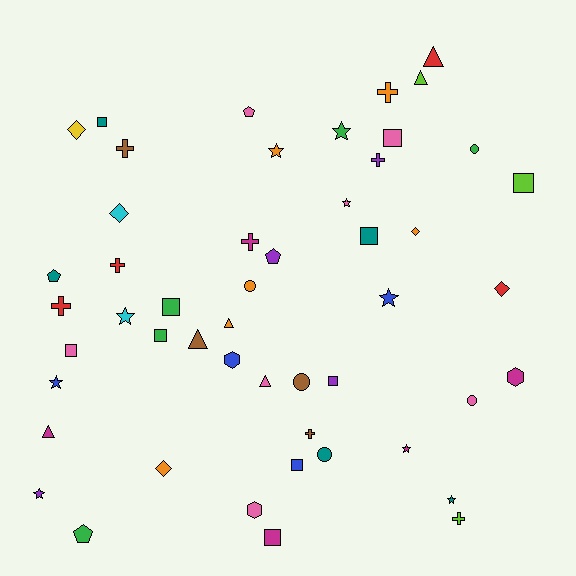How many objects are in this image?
There are 50 objects.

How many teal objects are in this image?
There are 5 teal objects.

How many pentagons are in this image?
There are 4 pentagons.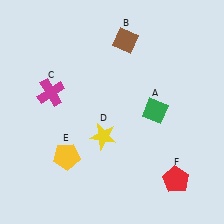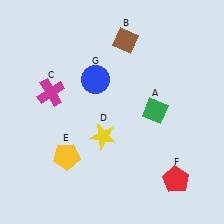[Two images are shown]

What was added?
A blue circle (G) was added in Image 2.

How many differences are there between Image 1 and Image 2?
There is 1 difference between the two images.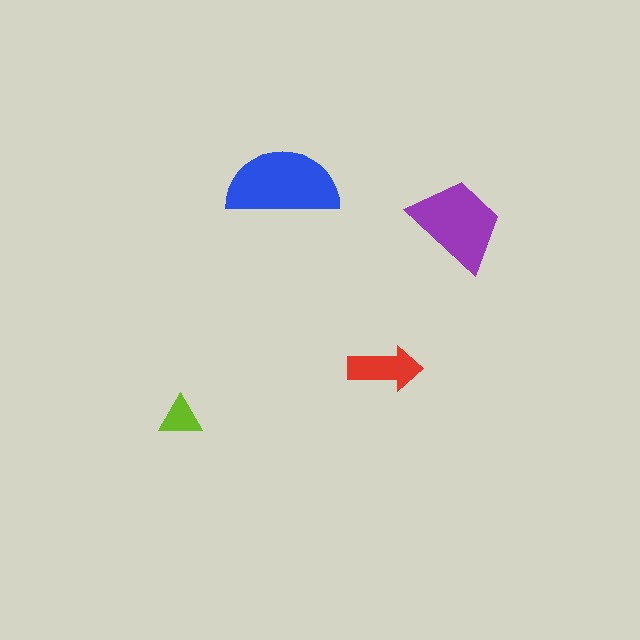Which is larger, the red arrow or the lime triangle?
The red arrow.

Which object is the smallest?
The lime triangle.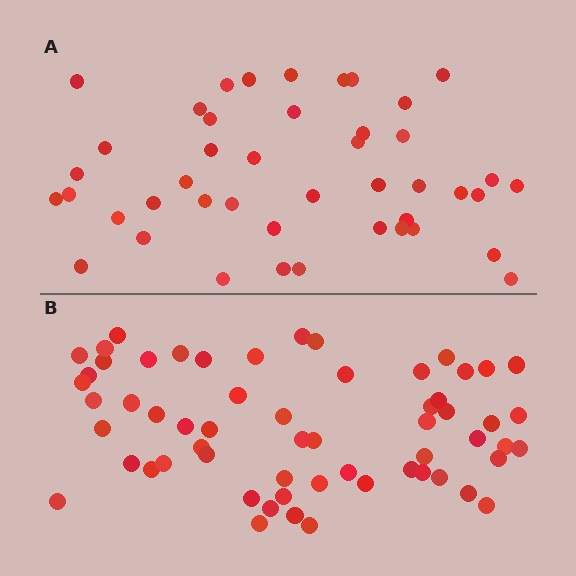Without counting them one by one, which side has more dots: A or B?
Region B (the bottom region) has more dots.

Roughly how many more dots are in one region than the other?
Region B has approximately 15 more dots than region A.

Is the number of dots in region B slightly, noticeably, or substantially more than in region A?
Region B has noticeably more, but not dramatically so. The ratio is roughly 1.4 to 1.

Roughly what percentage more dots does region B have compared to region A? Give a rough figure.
About 35% more.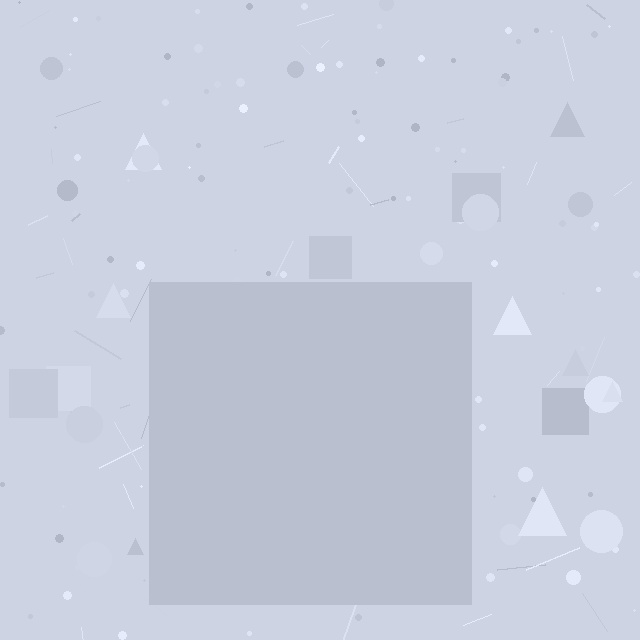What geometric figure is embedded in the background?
A square is embedded in the background.